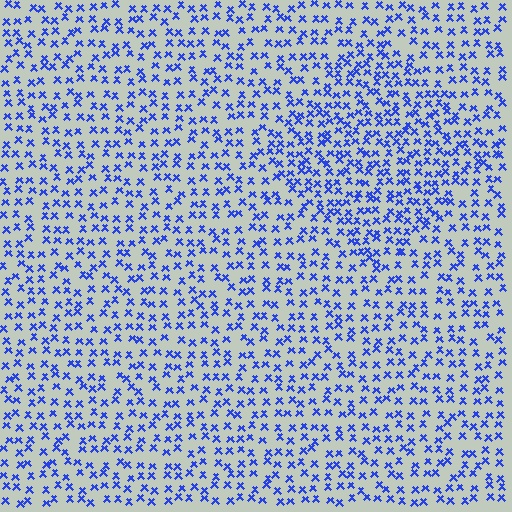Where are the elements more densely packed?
The elements are more densely packed inside the diamond boundary.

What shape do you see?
I see a diamond.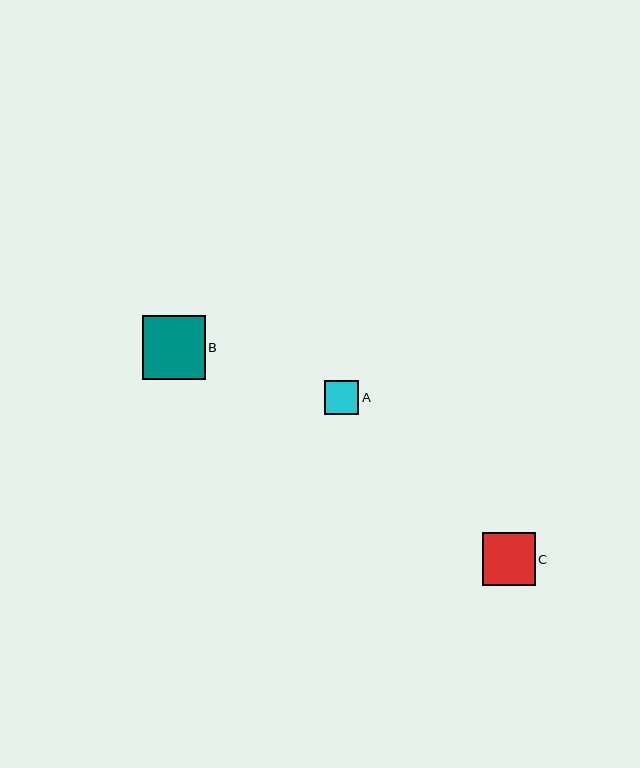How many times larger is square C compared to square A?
Square C is approximately 1.5 times the size of square A.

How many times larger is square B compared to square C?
Square B is approximately 1.2 times the size of square C.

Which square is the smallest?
Square A is the smallest with a size of approximately 34 pixels.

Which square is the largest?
Square B is the largest with a size of approximately 63 pixels.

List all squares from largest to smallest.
From largest to smallest: B, C, A.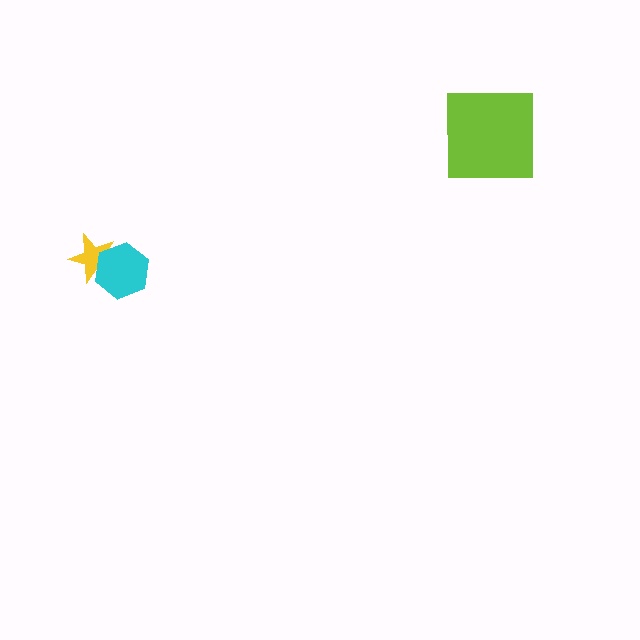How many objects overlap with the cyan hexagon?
1 object overlaps with the cyan hexagon.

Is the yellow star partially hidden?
Yes, it is partially covered by another shape.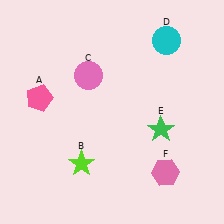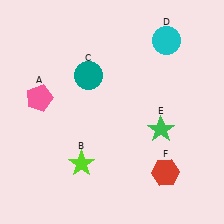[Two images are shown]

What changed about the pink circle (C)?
In Image 1, C is pink. In Image 2, it changed to teal.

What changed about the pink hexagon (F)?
In Image 1, F is pink. In Image 2, it changed to red.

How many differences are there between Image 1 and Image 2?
There are 2 differences between the two images.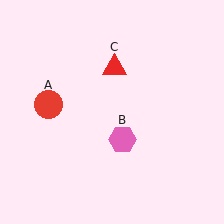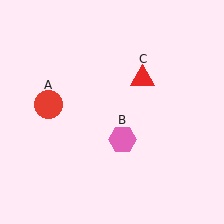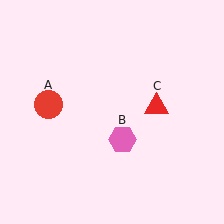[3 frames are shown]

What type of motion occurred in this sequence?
The red triangle (object C) rotated clockwise around the center of the scene.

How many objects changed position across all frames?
1 object changed position: red triangle (object C).